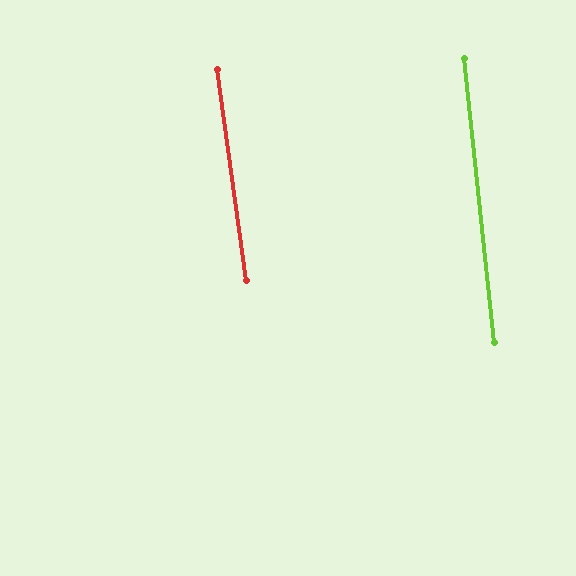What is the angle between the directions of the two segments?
Approximately 2 degrees.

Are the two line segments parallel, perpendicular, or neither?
Parallel — their directions differ by only 1.8°.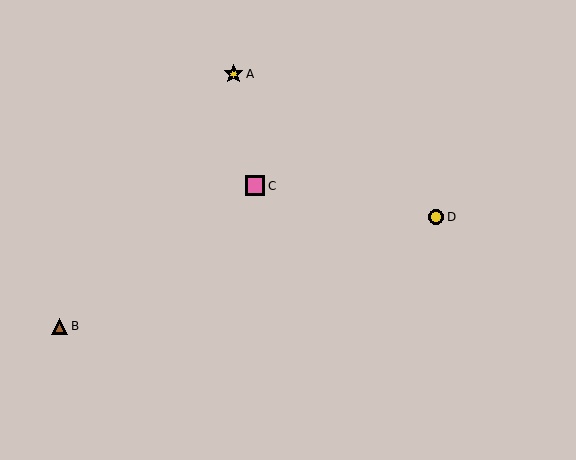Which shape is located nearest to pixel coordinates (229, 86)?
The yellow star (labeled A) at (234, 74) is nearest to that location.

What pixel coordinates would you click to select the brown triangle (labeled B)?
Click at (59, 326) to select the brown triangle B.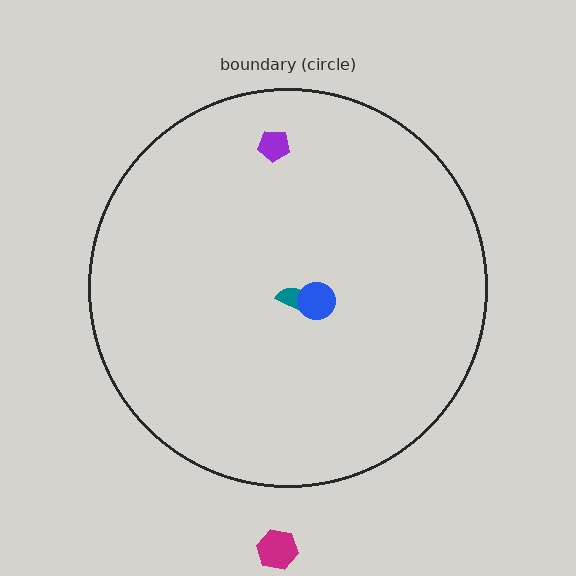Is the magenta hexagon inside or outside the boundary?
Outside.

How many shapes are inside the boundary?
3 inside, 1 outside.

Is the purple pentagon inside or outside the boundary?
Inside.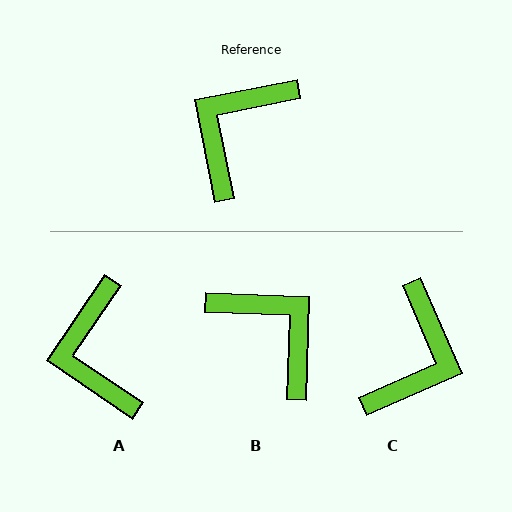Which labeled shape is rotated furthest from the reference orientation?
C, about 168 degrees away.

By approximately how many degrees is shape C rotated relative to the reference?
Approximately 168 degrees clockwise.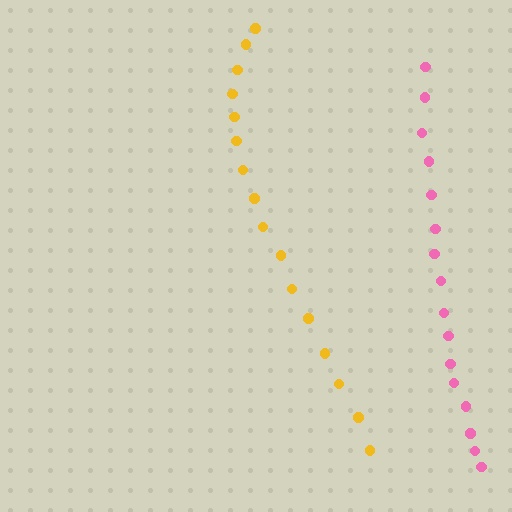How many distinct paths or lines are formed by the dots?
There are 2 distinct paths.